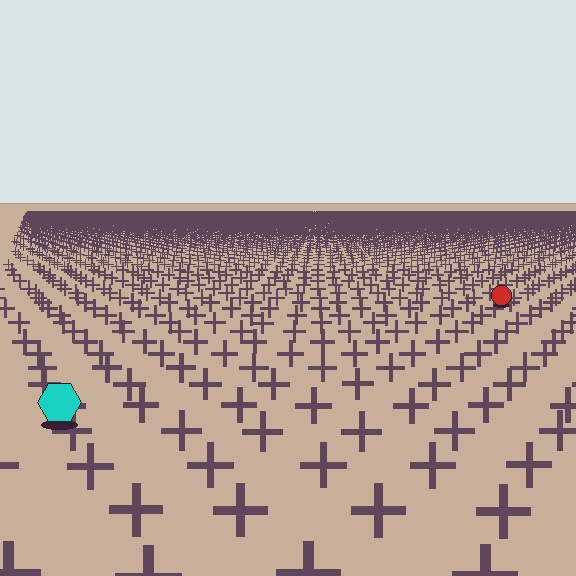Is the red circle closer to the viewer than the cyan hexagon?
No. The cyan hexagon is closer — you can tell from the texture gradient: the ground texture is coarser near it.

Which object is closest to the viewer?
The cyan hexagon is closest. The texture marks near it are larger and more spread out.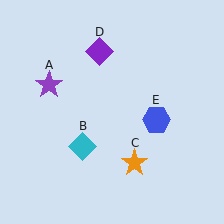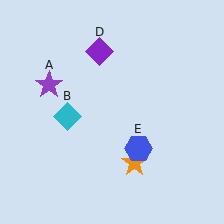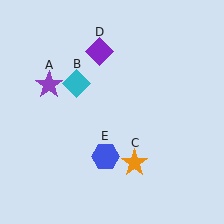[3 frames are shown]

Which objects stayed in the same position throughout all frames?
Purple star (object A) and orange star (object C) and purple diamond (object D) remained stationary.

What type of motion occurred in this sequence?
The cyan diamond (object B), blue hexagon (object E) rotated clockwise around the center of the scene.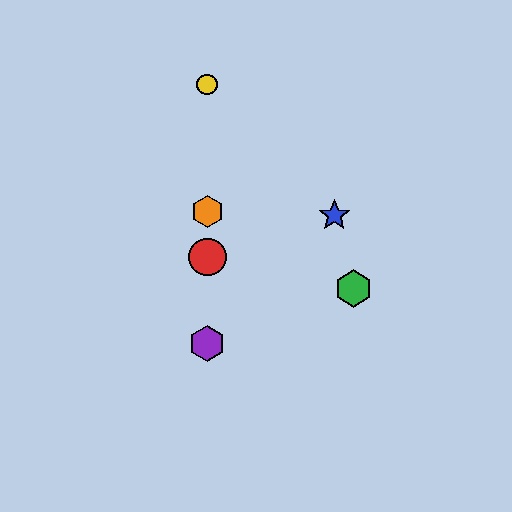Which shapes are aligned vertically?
The red circle, the yellow circle, the purple hexagon, the orange hexagon are aligned vertically.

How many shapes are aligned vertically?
4 shapes (the red circle, the yellow circle, the purple hexagon, the orange hexagon) are aligned vertically.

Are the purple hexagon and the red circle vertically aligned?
Yes, both are at x≈207.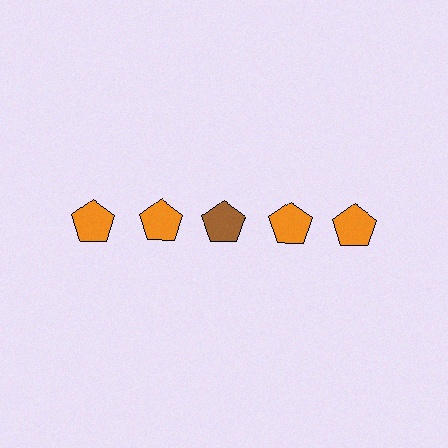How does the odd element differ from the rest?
It has a different color: brown instead of orange.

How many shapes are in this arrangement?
There are 5 shapes arranged in a grid pattern.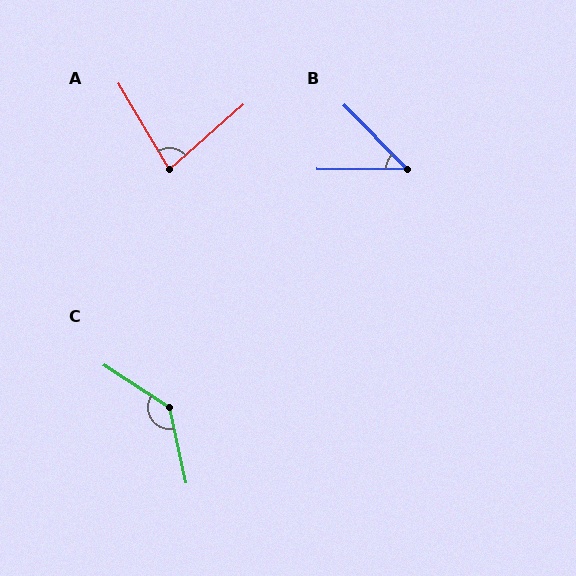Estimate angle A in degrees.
Approximately 79 degrees.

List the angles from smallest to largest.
B (45°), A (79°), C (135°).